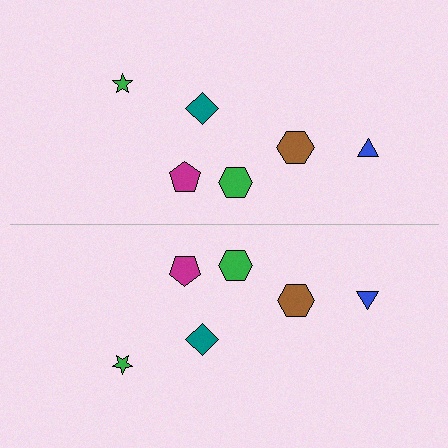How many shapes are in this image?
There are 12 shapes in this image.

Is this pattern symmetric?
Yes, this pattern has bilateral (reflection) symmetry.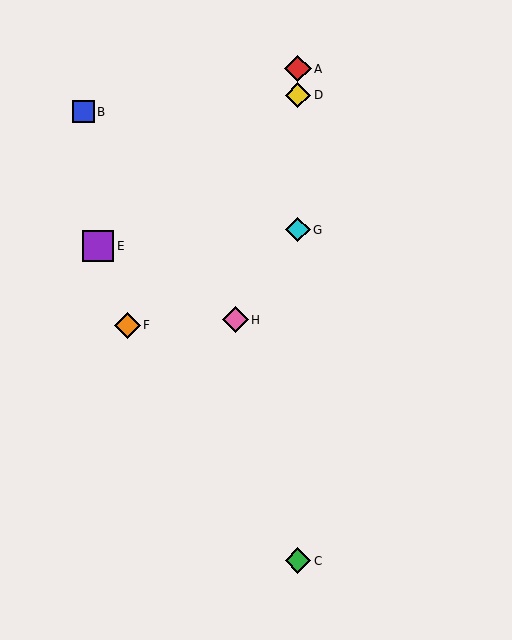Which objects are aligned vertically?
Objects A, C, D, G are aligned vertically.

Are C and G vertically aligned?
Yes, both are at x≈298.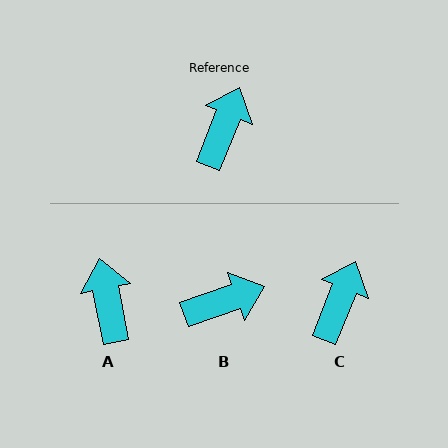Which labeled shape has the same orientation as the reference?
C.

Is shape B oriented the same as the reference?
No, it is off by about 49 degrees.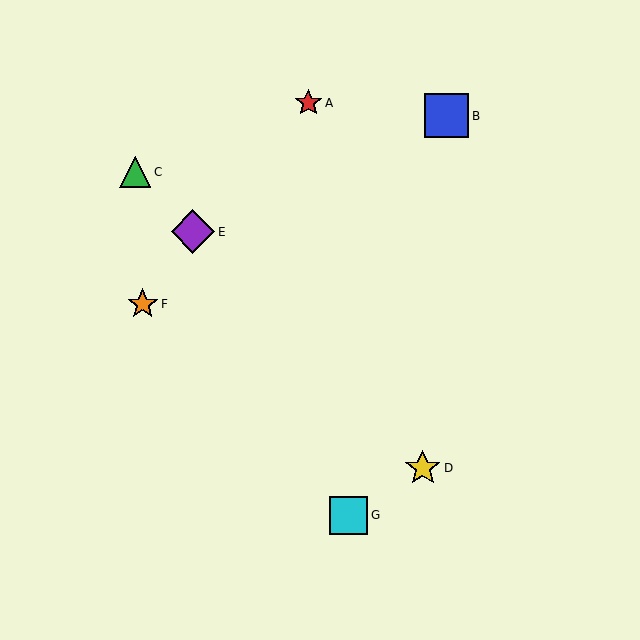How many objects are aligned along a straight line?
3 objects (C, D, E) are aligned along a straight line.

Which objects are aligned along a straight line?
Objects C, D, E are aligned along a straight line.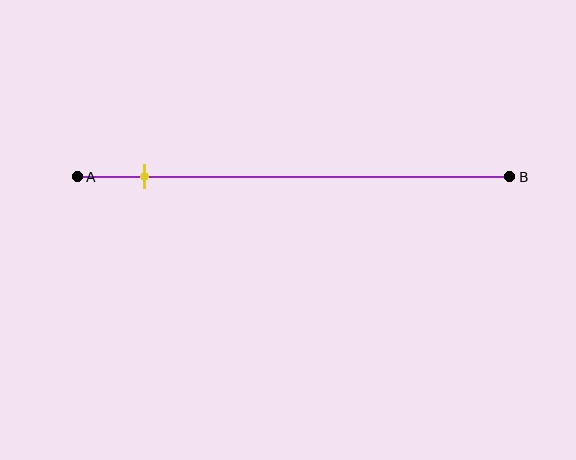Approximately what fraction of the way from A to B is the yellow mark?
The yellow mark is approximately 15% of the way from A to B.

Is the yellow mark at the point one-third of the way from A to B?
No, the mark is at about 15% from A, not at the 33% one-third point.